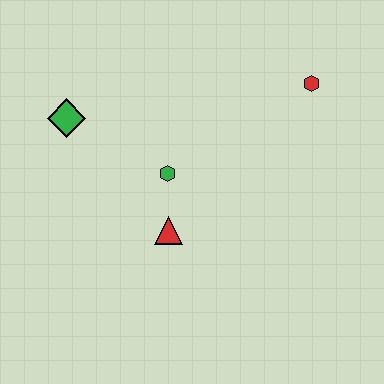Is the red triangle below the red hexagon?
Yes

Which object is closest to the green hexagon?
The red triangle is closest to the green hexagon.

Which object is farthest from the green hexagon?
The red hexagon is farthest from the green hexagon.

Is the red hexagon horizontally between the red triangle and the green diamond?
No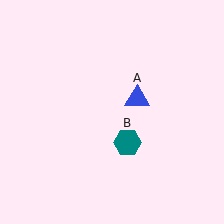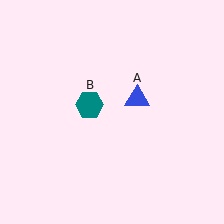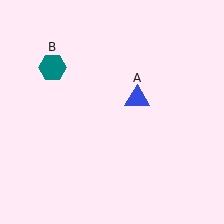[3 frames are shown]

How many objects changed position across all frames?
1 object changed position: teal hexagon (object B).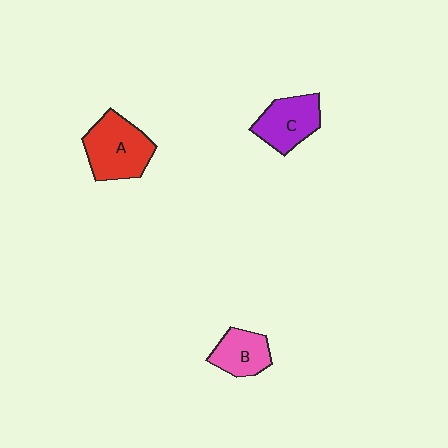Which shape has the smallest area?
Shape B (pink).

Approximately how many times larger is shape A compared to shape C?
Approximately 1.3 times.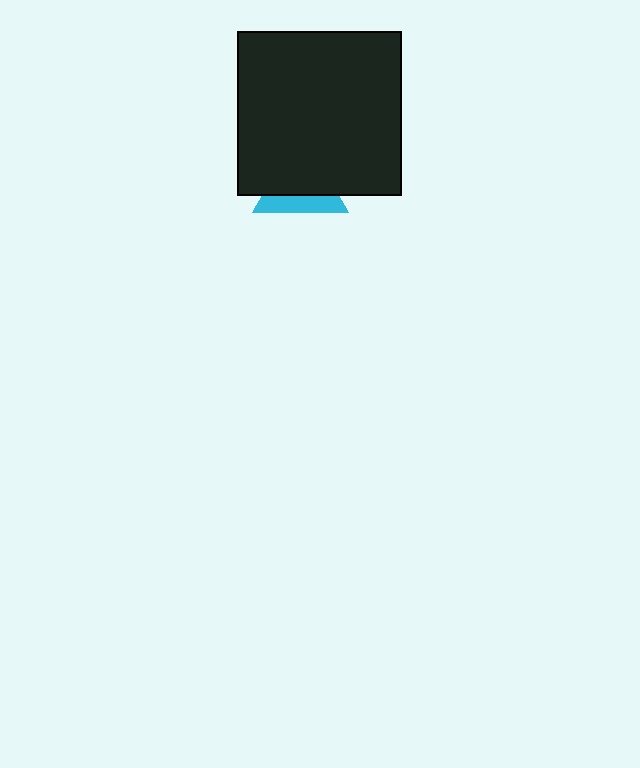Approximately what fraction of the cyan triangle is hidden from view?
Roughly 62% of the cyan triangle is hidden behind the black square.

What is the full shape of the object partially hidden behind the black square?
The partially hidden object is a cyan triangle.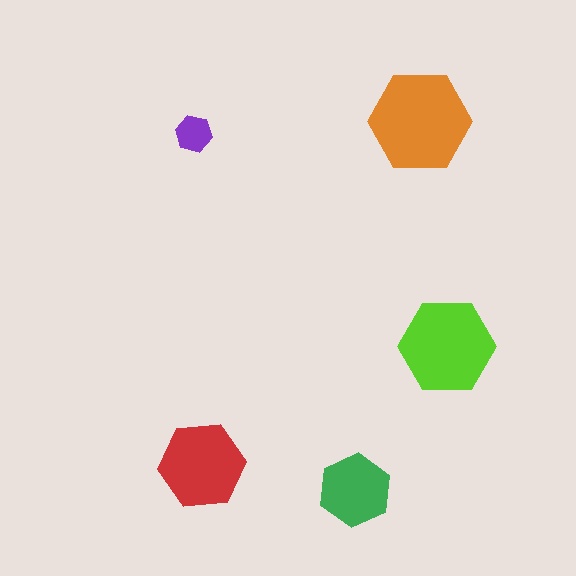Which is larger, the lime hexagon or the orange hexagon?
The orange one.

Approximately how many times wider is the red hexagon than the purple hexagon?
About 2.5 times wider.